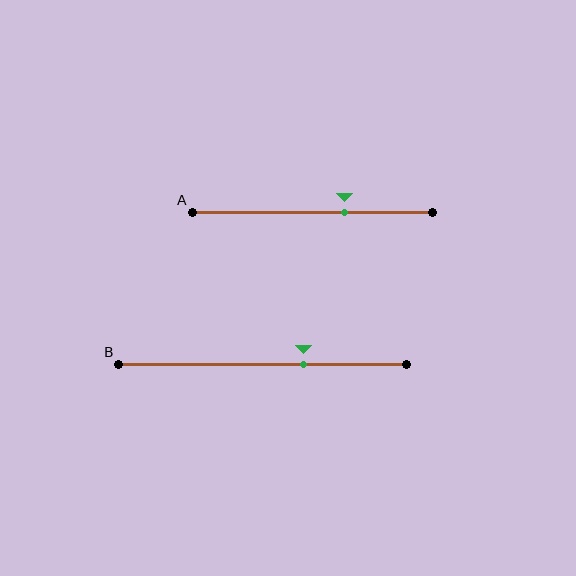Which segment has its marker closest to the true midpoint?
Segment A has its marker closest to the true midpoint.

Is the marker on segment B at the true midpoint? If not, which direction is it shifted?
No, the marker on segment B is shifted to the right by about 14% of the segment length.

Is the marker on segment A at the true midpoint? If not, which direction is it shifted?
No, the marker on segment A is shifted to the right by about 13% of the segment length.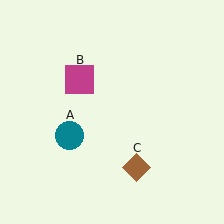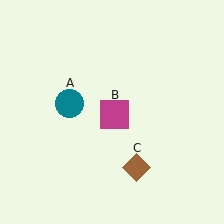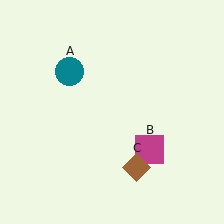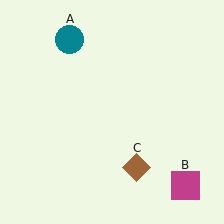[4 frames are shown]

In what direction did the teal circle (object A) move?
The teal circle (object A) moved up.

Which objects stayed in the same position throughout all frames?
Brown diamond (object C) remained stationary.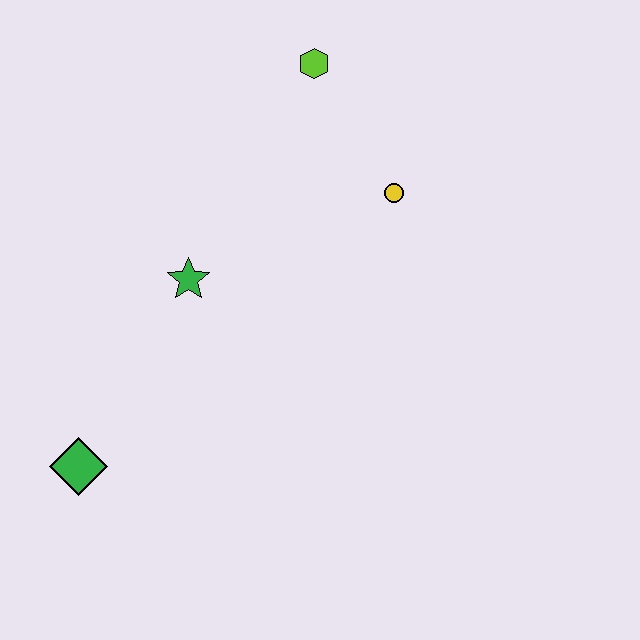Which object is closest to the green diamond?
The green star is closest to the green diamond.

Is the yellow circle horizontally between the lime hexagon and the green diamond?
No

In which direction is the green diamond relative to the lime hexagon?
The green diamond is below the lime hexagon.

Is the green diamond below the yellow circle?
Yes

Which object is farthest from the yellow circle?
The green diamond is farthest from the yellow circle.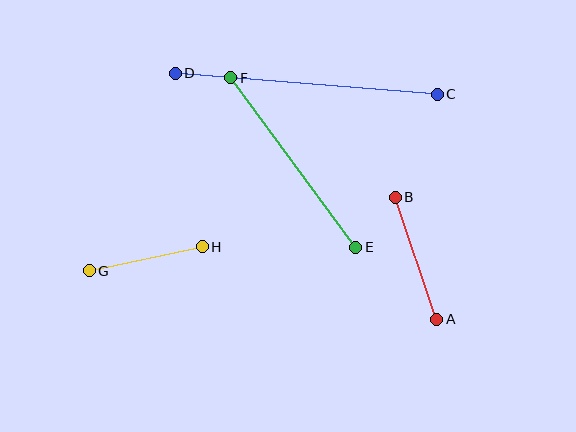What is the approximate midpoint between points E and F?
The midpoint is at approximately (293, 163) pixels.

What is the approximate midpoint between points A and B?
The midpoint is at approximately (416, 258) pixels.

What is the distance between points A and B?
The distance is approximately 129 pixels.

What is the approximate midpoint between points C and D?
The midpoint is at approximately (306, 84) pixels.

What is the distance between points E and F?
The distance is approximately 211 pixels.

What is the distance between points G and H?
The distance is approximately 116 pixels.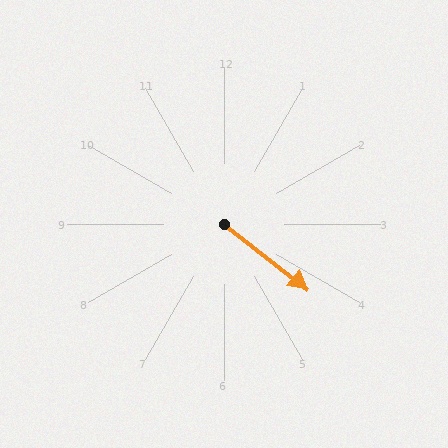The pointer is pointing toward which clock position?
Roughly 4 o'clock.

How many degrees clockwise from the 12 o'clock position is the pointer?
Approximately 128 degrees.